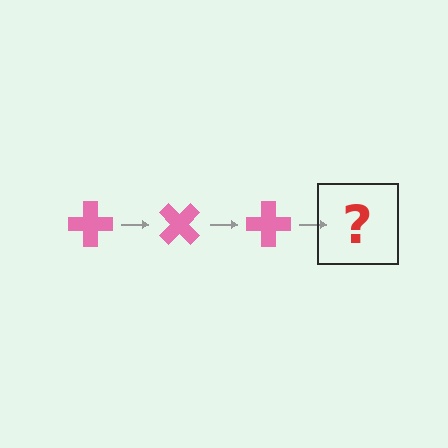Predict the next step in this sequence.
The next step is a pink cross rotated 135 degrees.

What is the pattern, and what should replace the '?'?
The pattern is that the cross rotates 45 degrees each step. The '?' should be a pink cross rotated 135 degrees.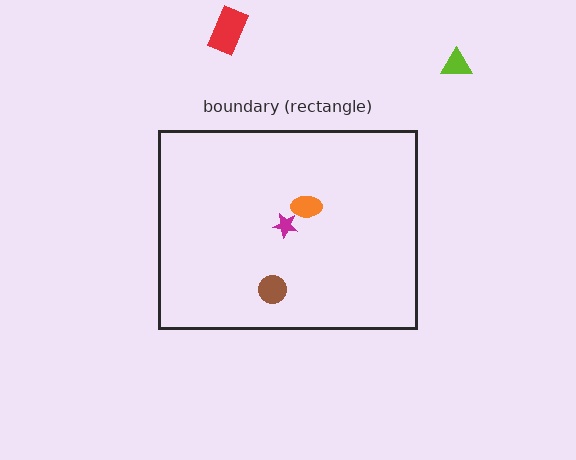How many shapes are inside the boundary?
3 inside, 2 outside.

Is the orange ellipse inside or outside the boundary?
Inside.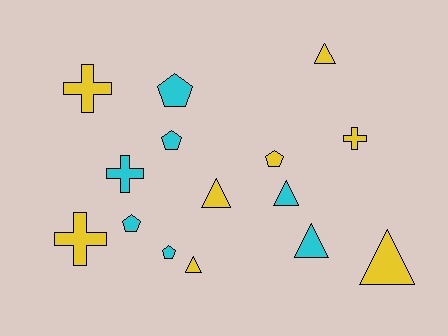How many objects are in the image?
There are 15 objects.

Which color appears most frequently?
Yellow, with 8 objects.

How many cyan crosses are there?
There is 1 cyan cross.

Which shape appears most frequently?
Triangle, with 6 objects.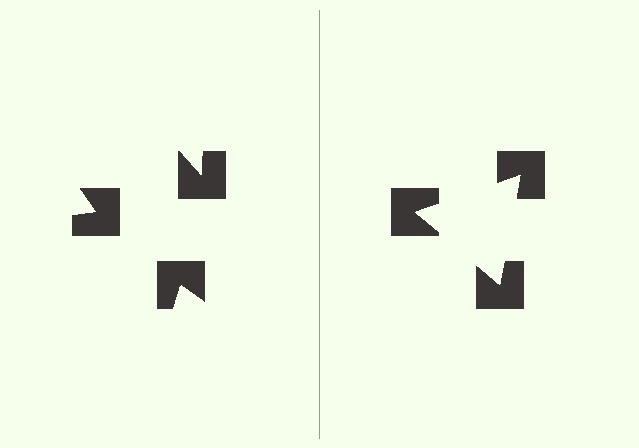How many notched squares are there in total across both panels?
6 — 3 on each side.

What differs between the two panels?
The notched squares are positioned identically on both sides; only the wedge orientations differ. On the right they align to a triangle; on the left they are misaligned.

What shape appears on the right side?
An illusory triangle.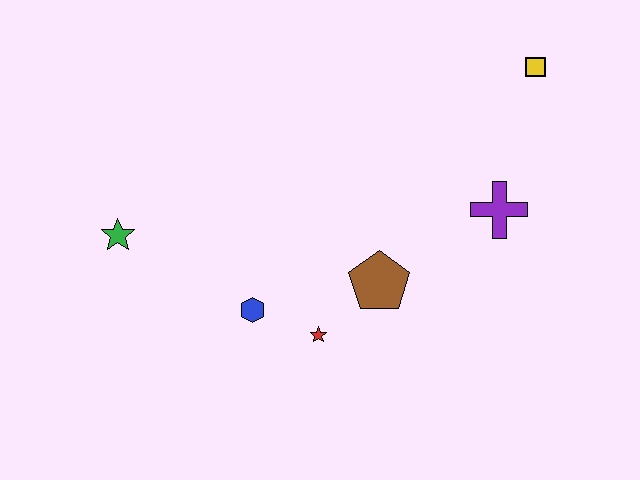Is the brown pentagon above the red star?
Yes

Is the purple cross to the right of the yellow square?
No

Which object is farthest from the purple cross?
The green star is farthest from the purple cross.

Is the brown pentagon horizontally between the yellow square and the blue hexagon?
Yes